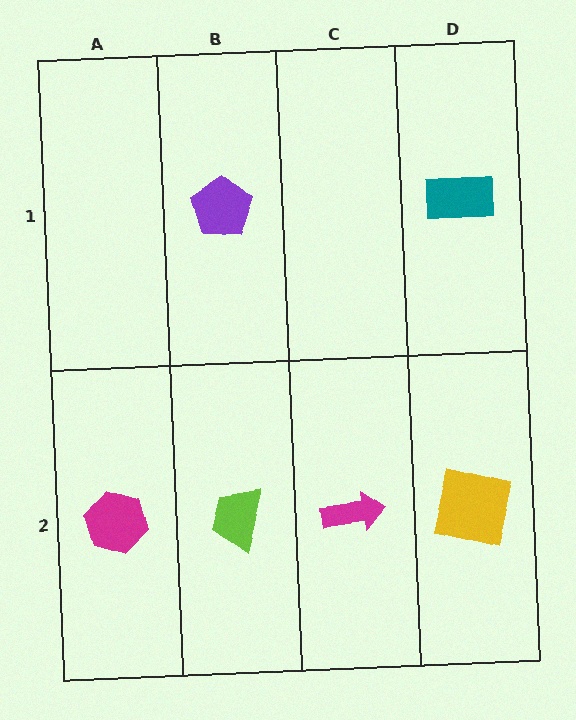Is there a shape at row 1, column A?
No, that cell is empty.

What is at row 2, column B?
A lime trapezoid.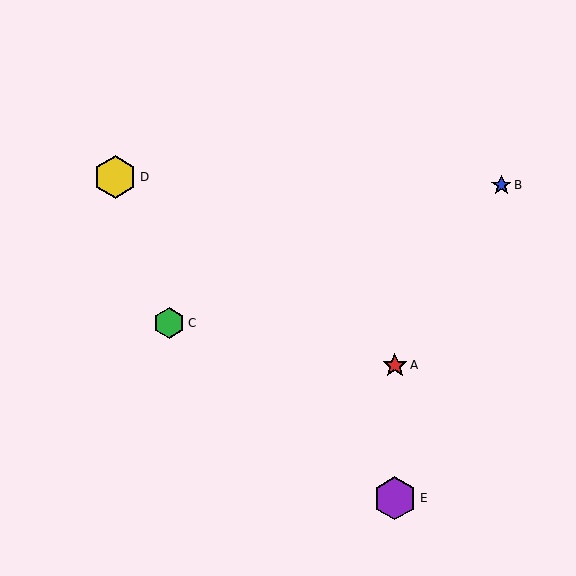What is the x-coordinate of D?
Object D is at x≈115.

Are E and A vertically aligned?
Yes, both are at x≈395.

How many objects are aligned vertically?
2 objects (A, E) are aligned vertically.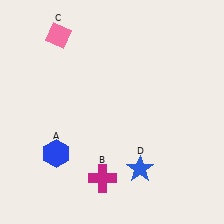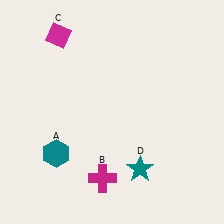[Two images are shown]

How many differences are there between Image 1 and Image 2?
There are 3 differences between the two images.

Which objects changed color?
A changed from blue to teal. C changed from pink to magenta. D changed from blue to teal.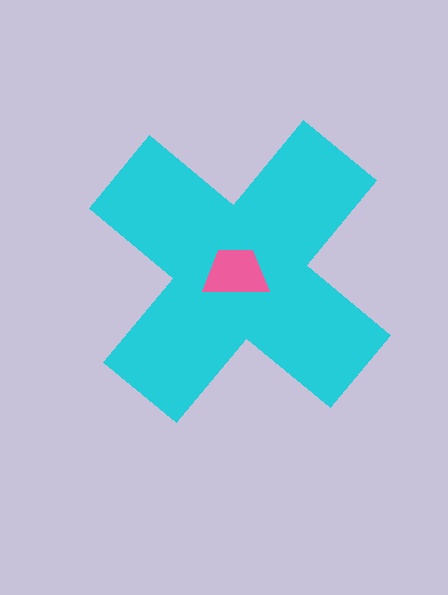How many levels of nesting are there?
2.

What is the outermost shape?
The cyan cross.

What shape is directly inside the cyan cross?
The pink trapezoid.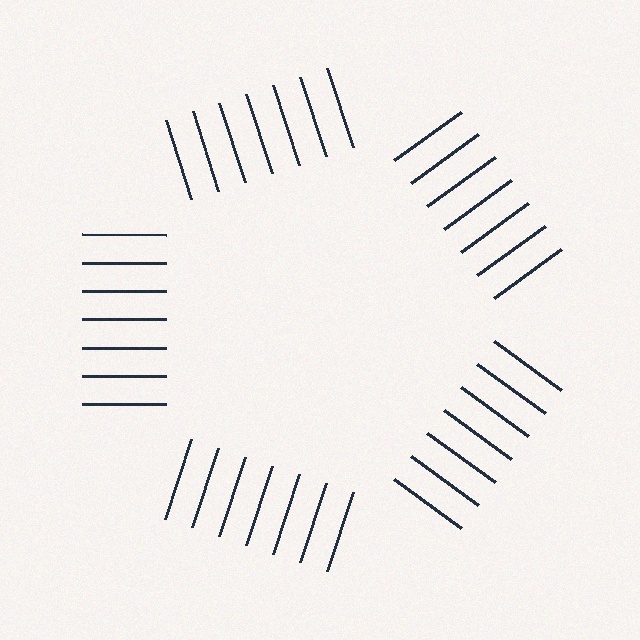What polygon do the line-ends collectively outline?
An illusory pentagon — the line segments terminate on its edges but no continuous stroke is drawn.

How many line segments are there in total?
35 — 7 along each of the 5 edges.